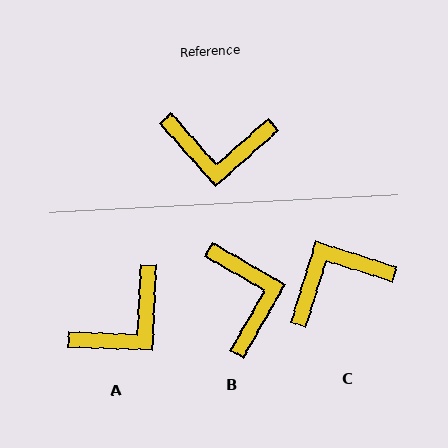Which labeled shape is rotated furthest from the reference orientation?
C, about 149 degrees away.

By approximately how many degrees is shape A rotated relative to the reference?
Approximately 46 degrees counter-clockwise.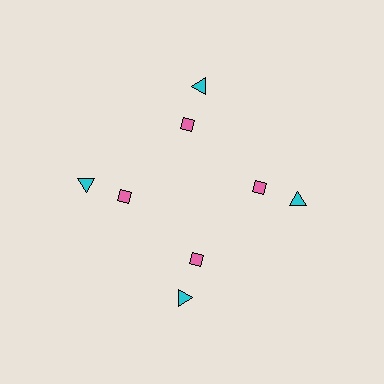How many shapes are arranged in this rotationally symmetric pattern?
There are 8 shapes, arranged in 4 groups of 2.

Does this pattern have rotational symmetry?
Yes, this pattern has 4-fold rotational symmetry. It looks the same after rotating 90 degrees around the center.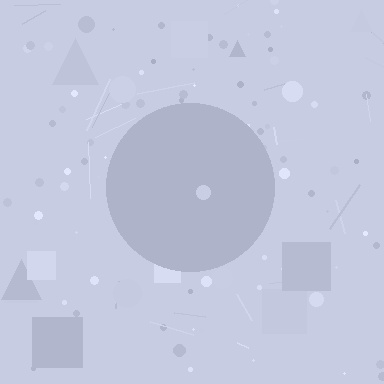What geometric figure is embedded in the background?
A circle is embedded in the background.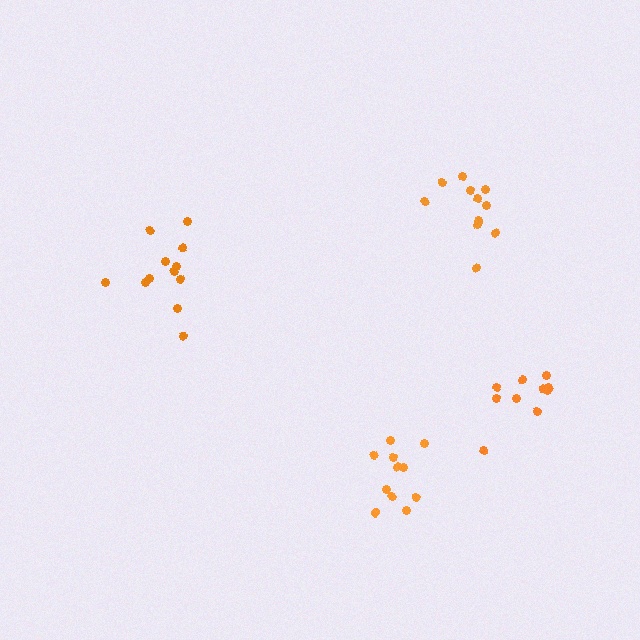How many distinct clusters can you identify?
There are 4 distinct clusters.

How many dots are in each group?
Group 1: 10 dots, Group 2: 11 dots, Group 3: 12 dots, Group 4: 11 dots (44 total).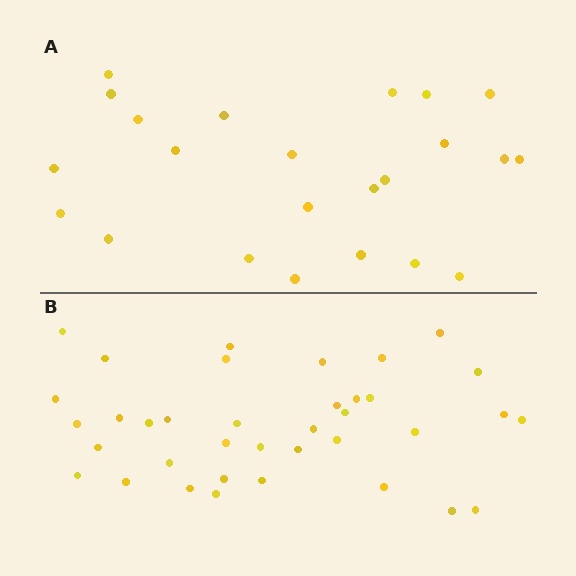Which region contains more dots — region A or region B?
Region B (the bottom region) has more dots.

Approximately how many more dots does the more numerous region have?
Region B has approximately 15 more dots than region A.